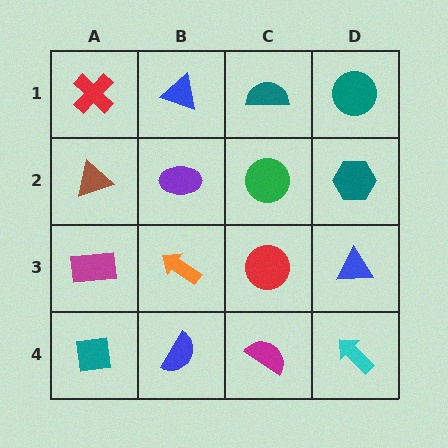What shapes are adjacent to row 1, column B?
A purple ellipse (row 2, column B), a red cross (row 1, column A), a teal semicircle (row 1, column C).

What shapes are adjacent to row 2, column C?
A teal semicircle (row 1, column C), a red circle (row 3, column C), a purple ellipse (row 2, column B), a teal hexagon (row 2, column D).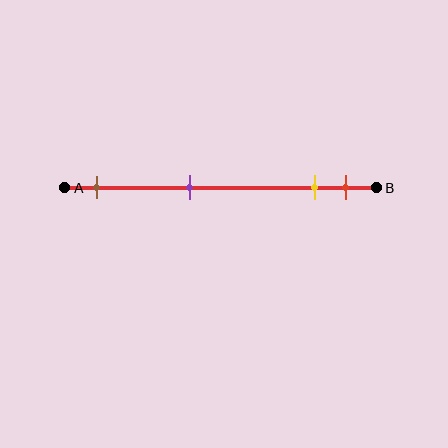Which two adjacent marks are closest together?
The yellow and red marks are the closest adjacent pair.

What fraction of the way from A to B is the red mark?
The red mark is approximately 90% (0.9) of the way from A to B.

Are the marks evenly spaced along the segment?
No, the marks are not evenly spaced.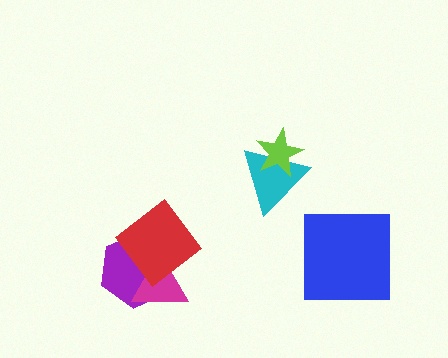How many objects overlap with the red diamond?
2 objects overlap with the red diamond.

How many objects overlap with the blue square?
0 objects overlap with the blue square.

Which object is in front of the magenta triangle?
The red diamond is in front of the magenta triangle.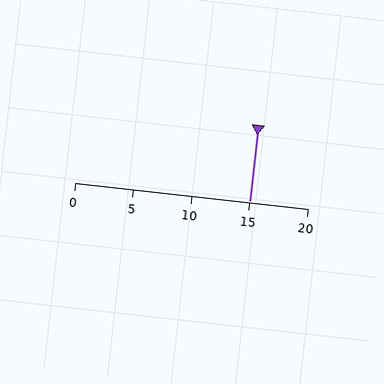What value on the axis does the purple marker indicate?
The marker indicates approximately 15.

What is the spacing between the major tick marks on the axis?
The major ticks are spaced 5 apart.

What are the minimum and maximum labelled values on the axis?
The axis runs from 0 to 20.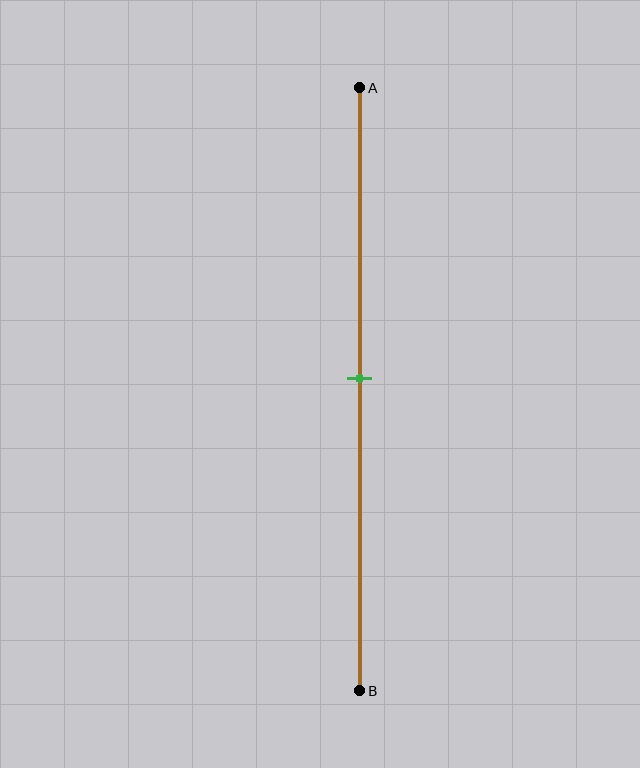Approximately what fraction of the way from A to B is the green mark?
The green mark is approximately 50% of the way from A to B.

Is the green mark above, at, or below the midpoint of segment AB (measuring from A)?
The green mark is approximately at the midpoint of segment AB.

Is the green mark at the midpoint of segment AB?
Yes, the mark is approximately at the midpoint.